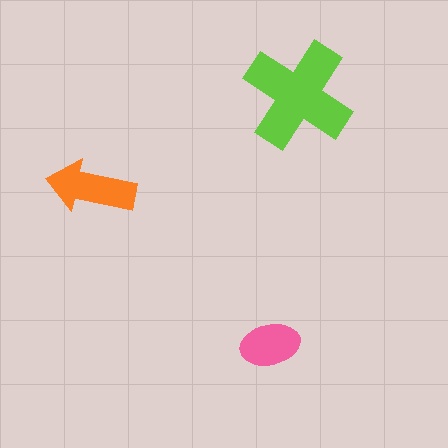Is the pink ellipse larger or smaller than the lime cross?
Smaller.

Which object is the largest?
The lime cross.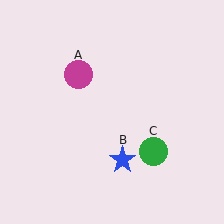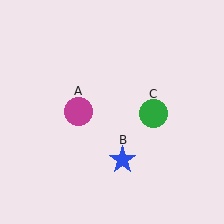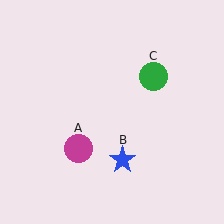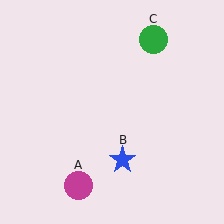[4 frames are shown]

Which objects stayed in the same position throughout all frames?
Blue star (object B) remained stationary.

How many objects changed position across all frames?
2 objects changed position: magenta circle (object A), green circle (object C).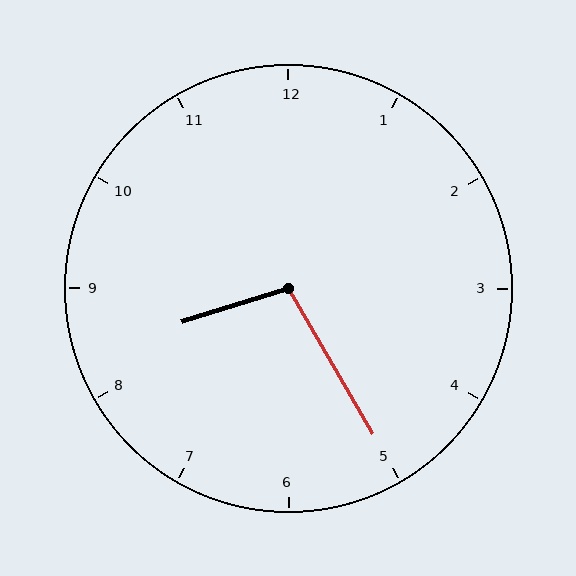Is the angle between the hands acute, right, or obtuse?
It is obtuse.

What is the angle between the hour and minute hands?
Approximately 102 degrees.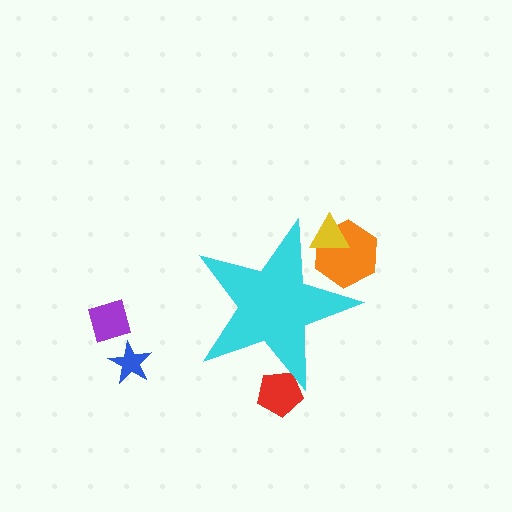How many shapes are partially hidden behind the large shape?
3 shapes are partially hidden.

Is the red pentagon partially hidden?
Yes, the red pentagon is partially hidden behind the cyan star.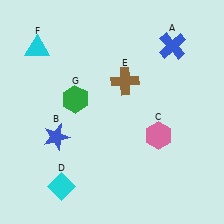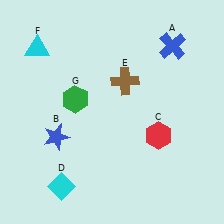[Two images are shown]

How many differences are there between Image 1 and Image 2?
There is 1 difference between the two images.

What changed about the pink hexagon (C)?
In Image 1, C is pink. In Image 2, it changed to red.